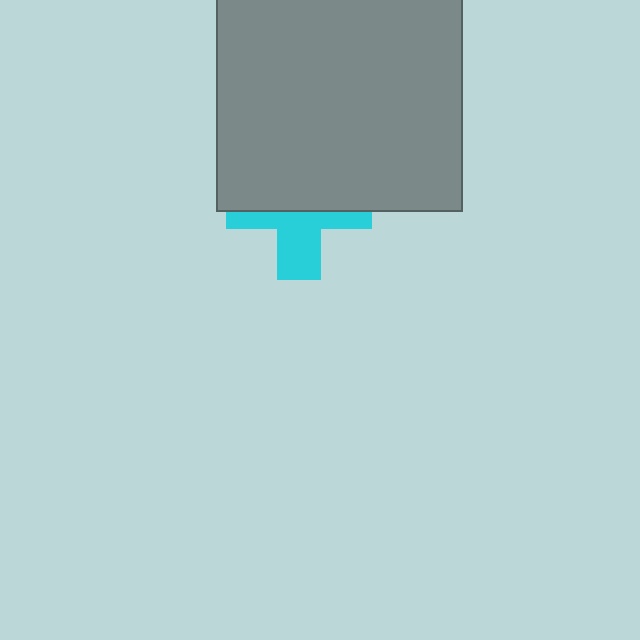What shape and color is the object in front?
The object in front is a gray square.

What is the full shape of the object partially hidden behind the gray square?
The partially hidden object is a cyan cross.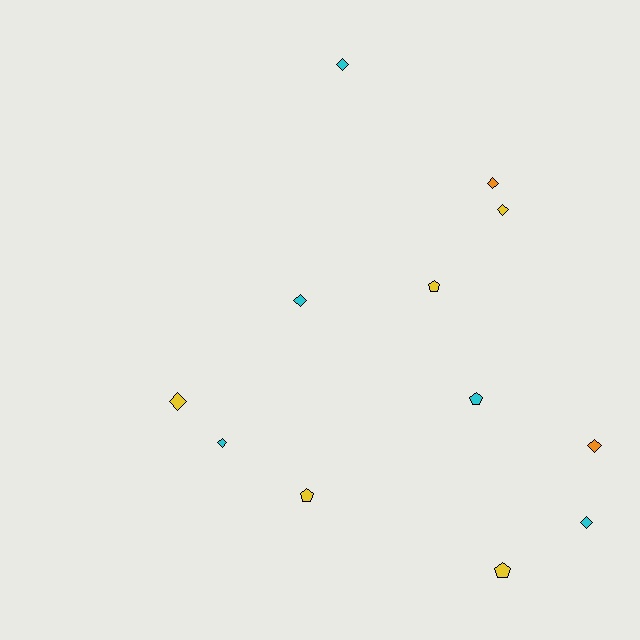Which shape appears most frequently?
Diamond, with 8 objects.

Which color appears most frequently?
Cyan, with 5 objects.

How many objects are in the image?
There are 12 objects.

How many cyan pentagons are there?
There is 1 cyan pentagon.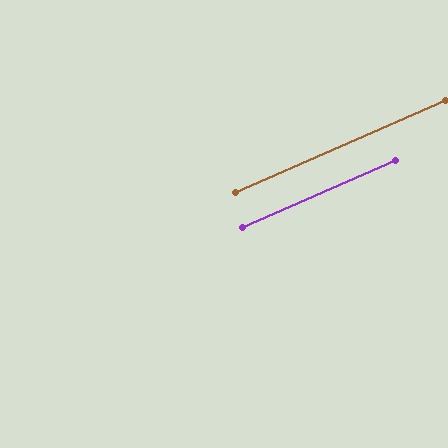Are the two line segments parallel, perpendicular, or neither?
Parallel — their directions differ by only 0.2°.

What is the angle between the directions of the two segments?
Approximately 0 degrees.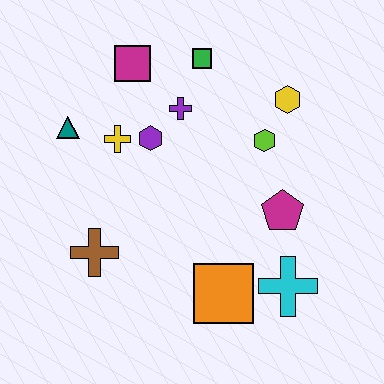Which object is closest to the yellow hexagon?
The lime hexagon is closest to the yellow hexagon.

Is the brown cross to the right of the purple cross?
No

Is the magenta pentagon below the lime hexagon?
Yes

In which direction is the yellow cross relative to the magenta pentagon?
The yellow cross is to the left of the magenta pentagon.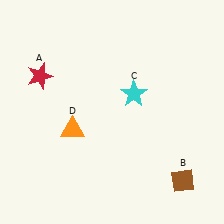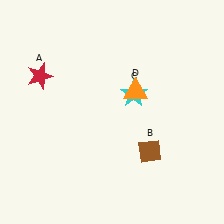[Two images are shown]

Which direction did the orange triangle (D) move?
The orange triangle (D) moved right.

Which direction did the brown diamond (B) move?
The brown diamond (B) moved left.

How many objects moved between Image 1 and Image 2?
2 objects moved between the two images.